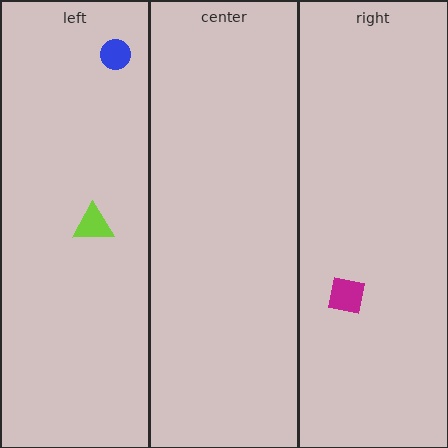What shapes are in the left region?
The blue circle, the lime triangle.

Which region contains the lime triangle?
The left region.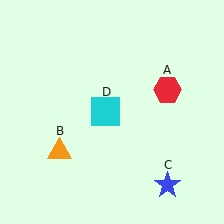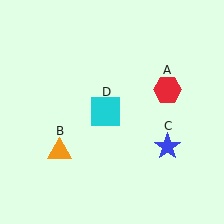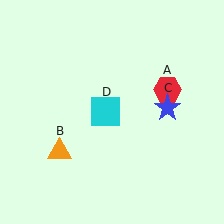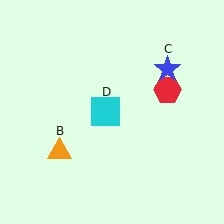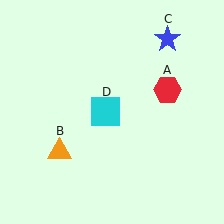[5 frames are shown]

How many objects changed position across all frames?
1 object changed position: blue star (object C).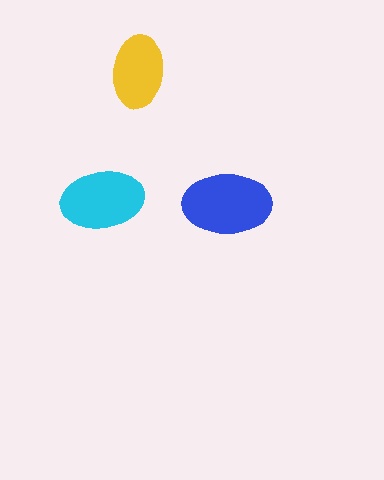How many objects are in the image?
There are 3 objects in the image.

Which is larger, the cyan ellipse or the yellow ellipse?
The cyan one.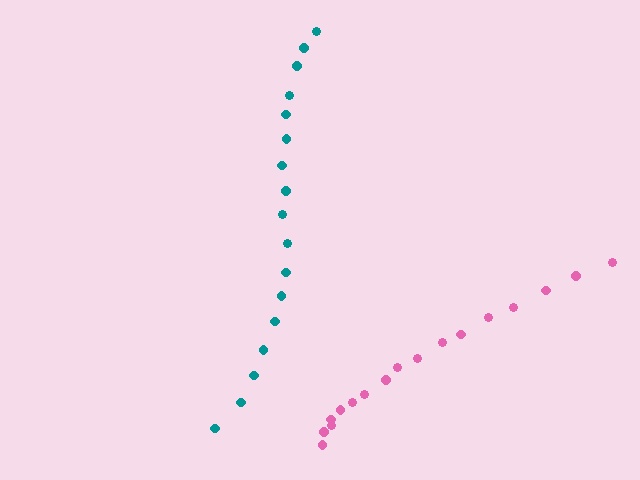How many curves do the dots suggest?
There are 2 distinct paths.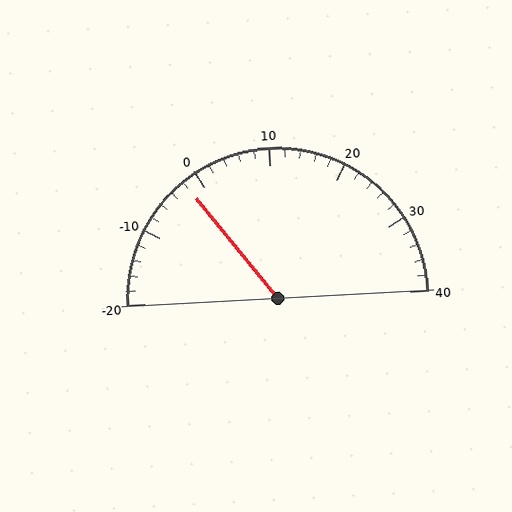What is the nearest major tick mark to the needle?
The nearest major tick mark is 0.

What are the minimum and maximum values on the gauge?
The gauge ranges from -20 to 40.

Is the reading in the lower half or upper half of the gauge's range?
The reading is in the lower half of the range (-20 to 40).